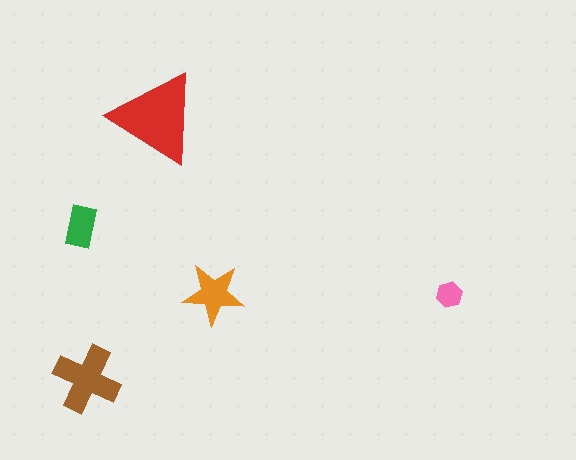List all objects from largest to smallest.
The red triangle, the brown cross, the orange star, the green rectangle, the pink hexagon.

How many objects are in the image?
There are 5 objects in the image.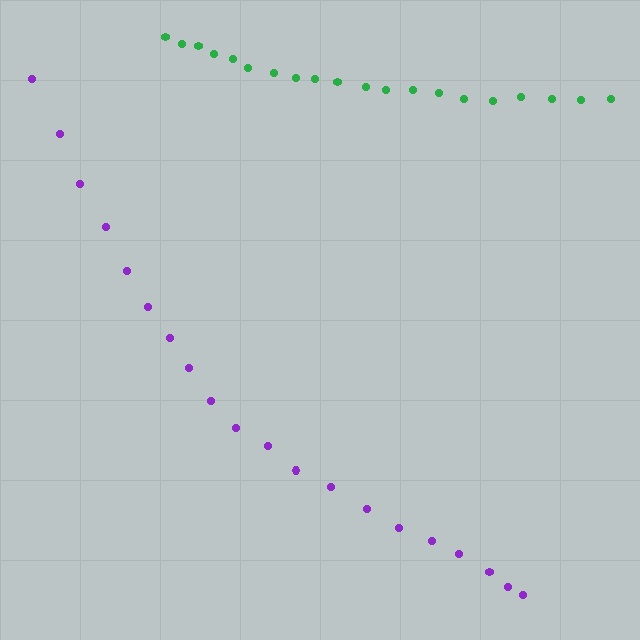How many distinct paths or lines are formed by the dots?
There are 2 distinct paths.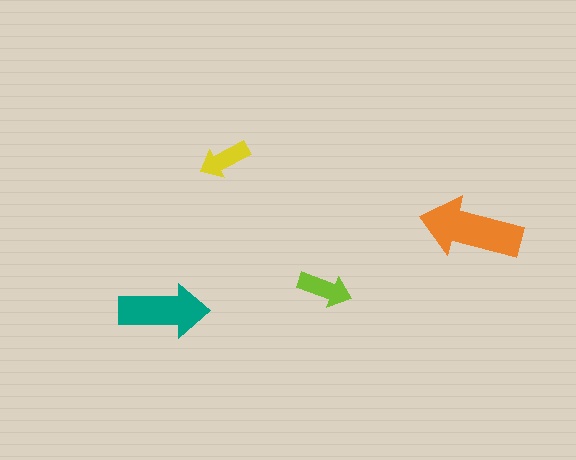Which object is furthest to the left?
The teal arrow is leftmost.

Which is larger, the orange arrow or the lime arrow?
The orange one.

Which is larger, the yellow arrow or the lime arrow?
The lime one.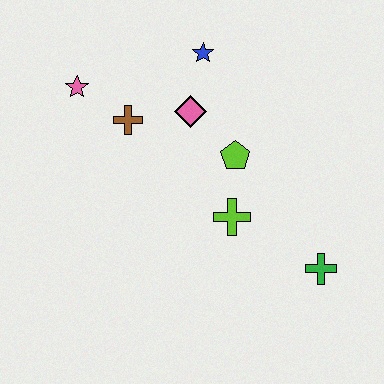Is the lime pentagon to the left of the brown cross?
No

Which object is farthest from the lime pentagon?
The pink star is farthest from the lime pentagon.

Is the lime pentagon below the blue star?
Yes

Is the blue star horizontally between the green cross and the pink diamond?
Yes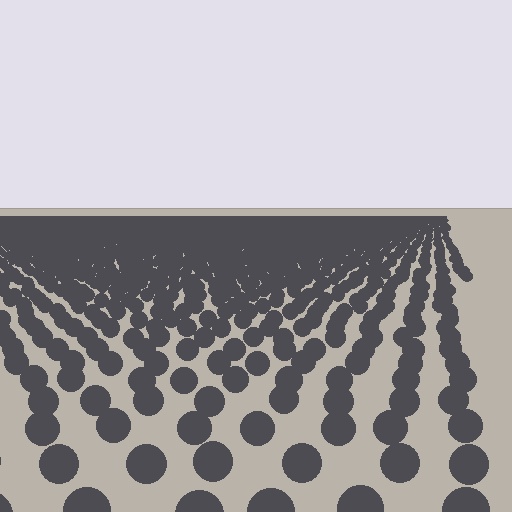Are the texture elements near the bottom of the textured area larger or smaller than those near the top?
Larger. Near the bottom, elements are closer to the viewer and appear at a bigger on-screen size.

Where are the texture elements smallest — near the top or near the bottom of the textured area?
Near the top.